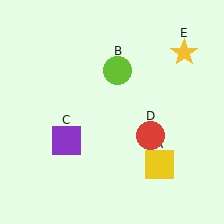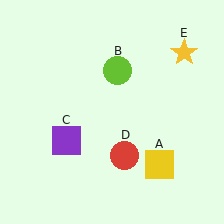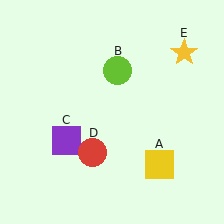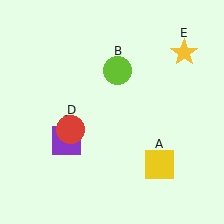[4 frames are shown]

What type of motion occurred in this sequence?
The red circle (object D) rotated clockwise around the center of the scene.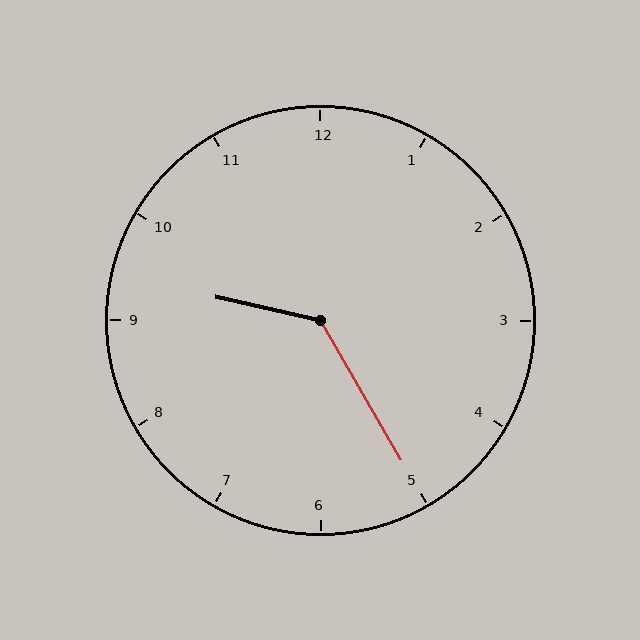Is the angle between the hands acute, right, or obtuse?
It is obtuse.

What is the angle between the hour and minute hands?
Approximately 132 degrees.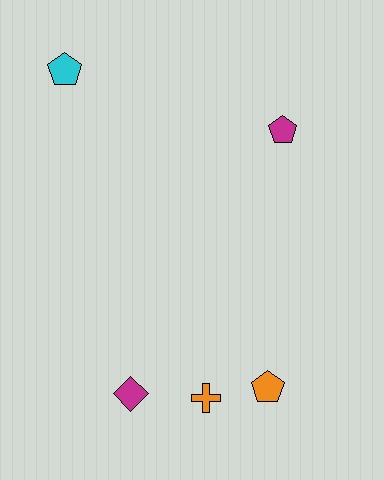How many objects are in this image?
There are 5 objects.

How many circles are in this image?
There are no circles.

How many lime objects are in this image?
There are no lime objects.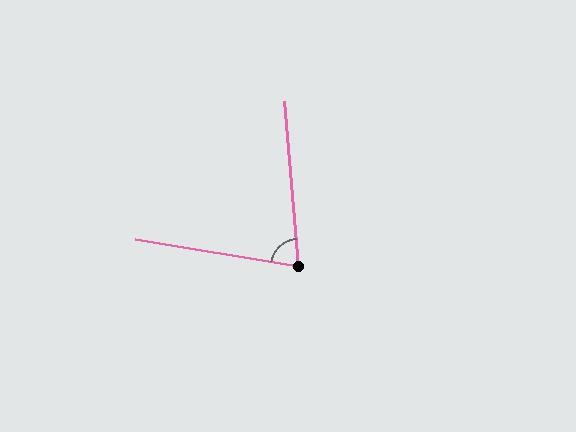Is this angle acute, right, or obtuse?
It is acute.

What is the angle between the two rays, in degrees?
Approximately 76 degrees.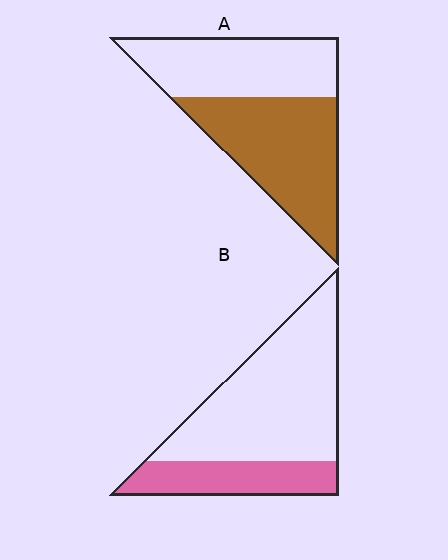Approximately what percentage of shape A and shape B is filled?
A is approximately 55% and B is approximately 30%.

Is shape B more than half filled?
No.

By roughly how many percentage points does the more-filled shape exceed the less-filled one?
By roughly 25 percentage points (A over B).